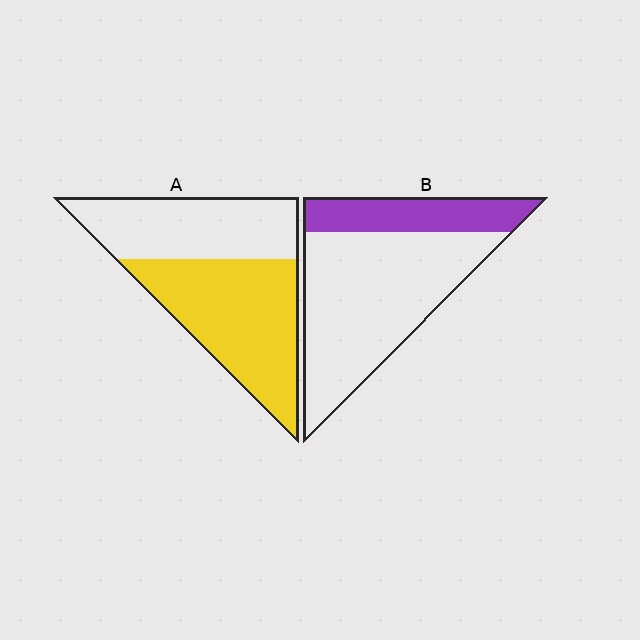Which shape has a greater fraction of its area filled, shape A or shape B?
Shape A.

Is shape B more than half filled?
No.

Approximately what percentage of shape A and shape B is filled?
A is approximately 55% and B is approximately 25%.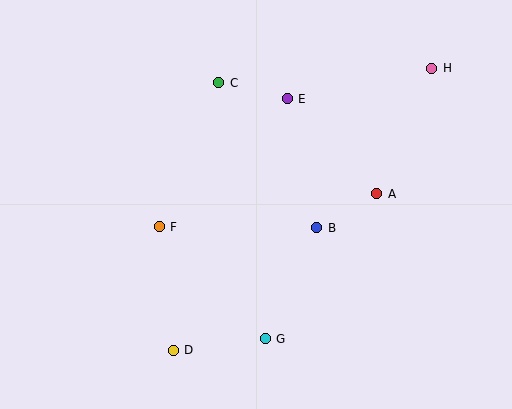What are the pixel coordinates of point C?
Point C is at (219, 83).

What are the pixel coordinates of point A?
Point A is at (377, 194).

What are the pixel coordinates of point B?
Point B is at (317, 228).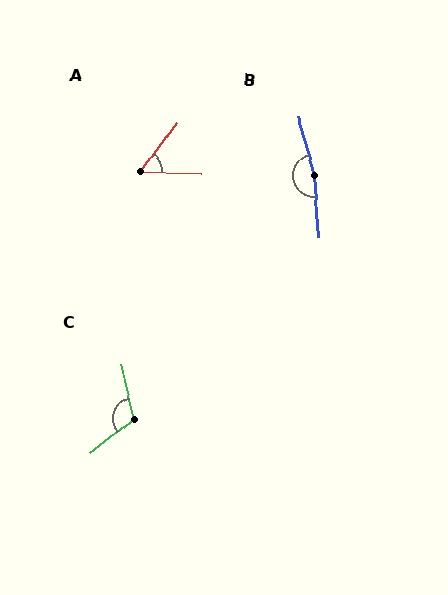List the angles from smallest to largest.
A (55°), C (116°), B (168°).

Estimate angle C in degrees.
Approximately 116 degrees.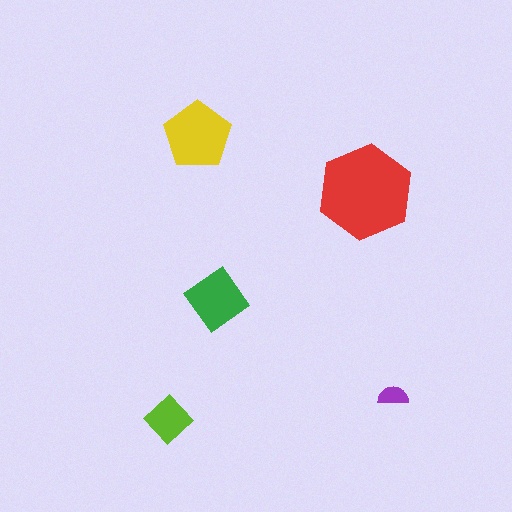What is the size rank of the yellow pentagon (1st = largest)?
2nd.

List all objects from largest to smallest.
The red hexagon, the yellow pentagon, the green diamond, the lime diamond, the purple semicircle.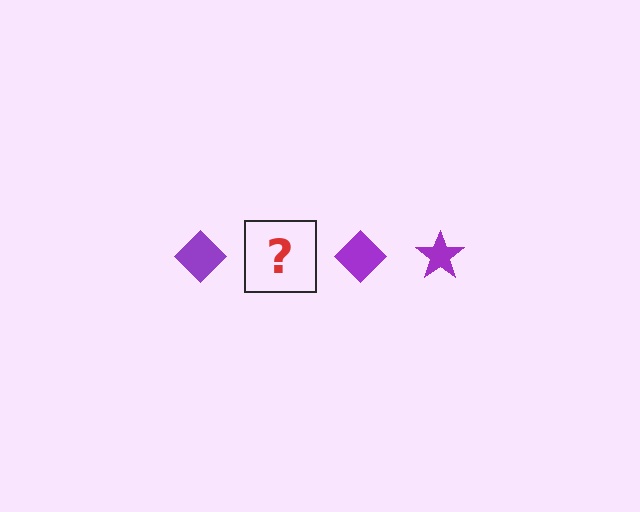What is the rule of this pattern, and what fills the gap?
The rule is that the pattern cycles through diamond, star shapes in purple. The gap should be filled with a purple star.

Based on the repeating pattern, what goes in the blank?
The blank should be a purple star.